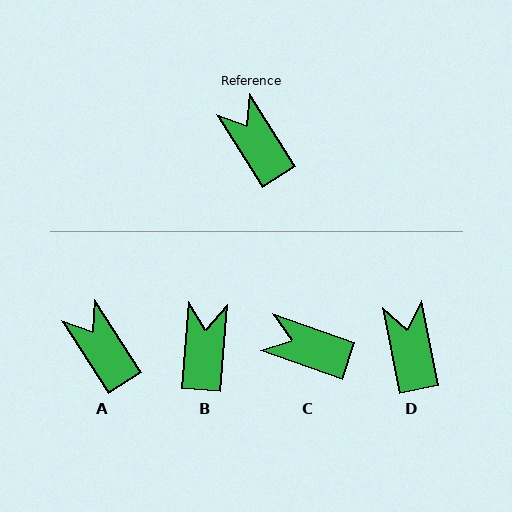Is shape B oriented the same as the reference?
No, it is off by about 37 degrees.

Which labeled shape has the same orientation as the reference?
A.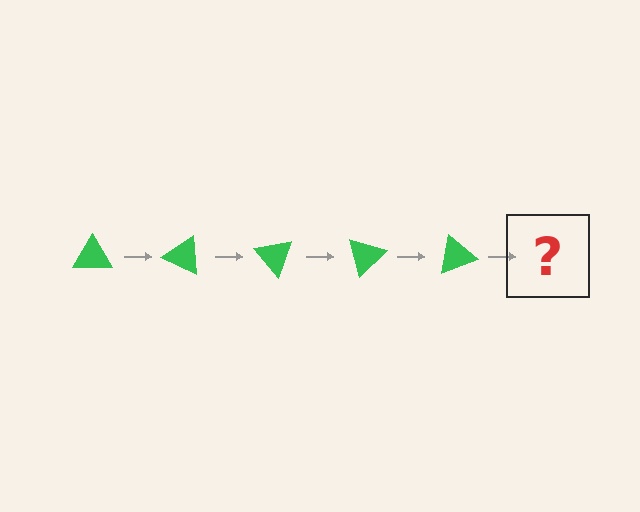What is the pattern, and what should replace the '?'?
The pattern is that the triangle rotates 25 degrees each step. The '?' should be a green triangle rotated 125 degrees.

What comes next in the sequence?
The next element should be a green triangle rotated 125 degrees.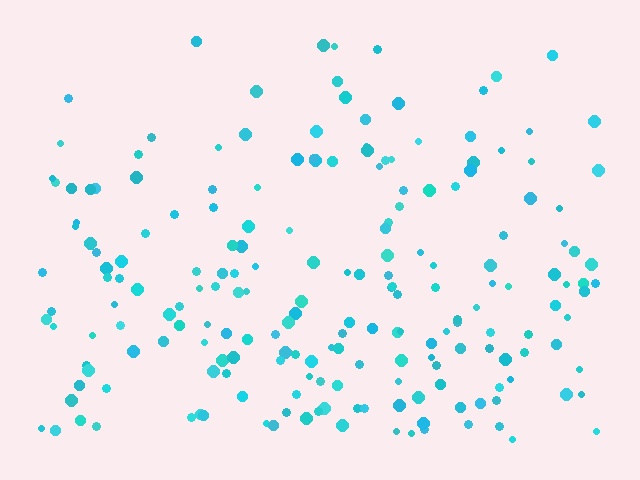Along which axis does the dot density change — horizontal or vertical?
Vertical.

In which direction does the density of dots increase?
From top to bottom, with the bottom side densest.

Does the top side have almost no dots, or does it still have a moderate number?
Still a moderate number, just noticeably fewer than the bottom.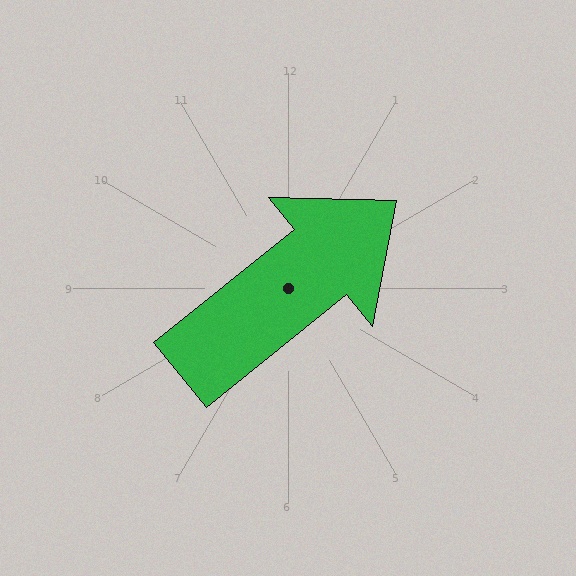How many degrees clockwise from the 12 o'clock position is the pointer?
Approximately 51 degrees.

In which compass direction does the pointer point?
Northeast.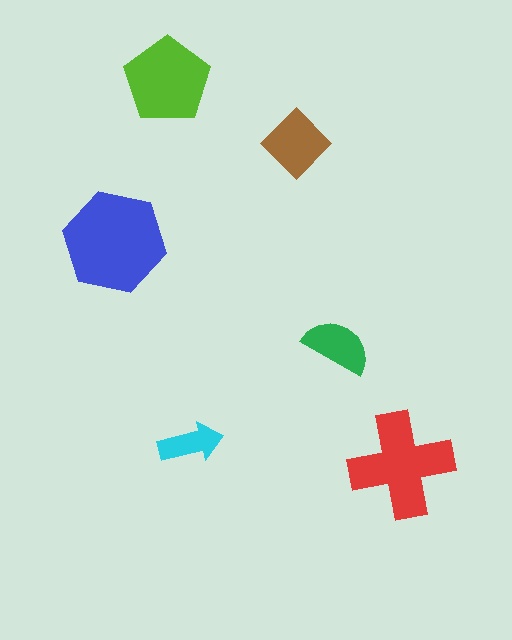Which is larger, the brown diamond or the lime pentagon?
The lime pentagon.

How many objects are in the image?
There are 6 objects in the image.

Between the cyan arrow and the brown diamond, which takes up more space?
The brown diamond.